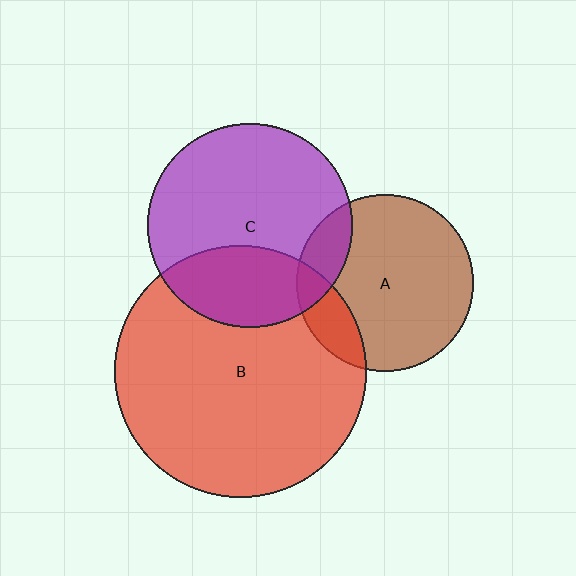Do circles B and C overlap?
Yes.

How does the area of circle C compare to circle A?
Approximately 1.3 times.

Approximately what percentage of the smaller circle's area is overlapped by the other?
Approximately 30%.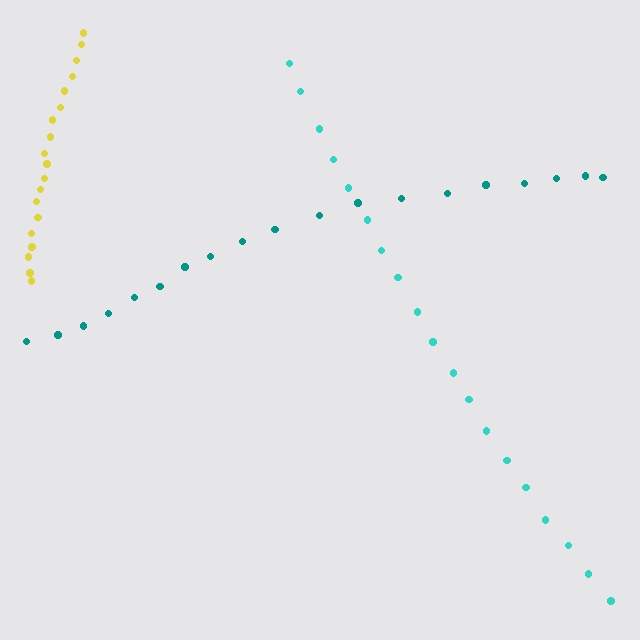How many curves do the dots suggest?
There are 3 distinct paths.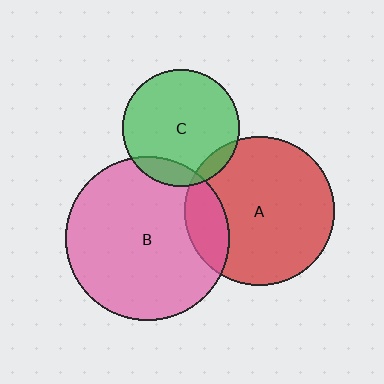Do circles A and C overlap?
Yes.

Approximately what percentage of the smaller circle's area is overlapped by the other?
Approximately 10%.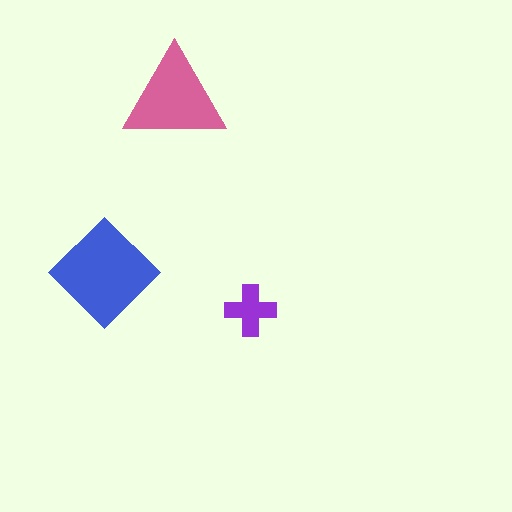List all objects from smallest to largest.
The purple cross, the pink triangle, the blue diamond.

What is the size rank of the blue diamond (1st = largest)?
1st.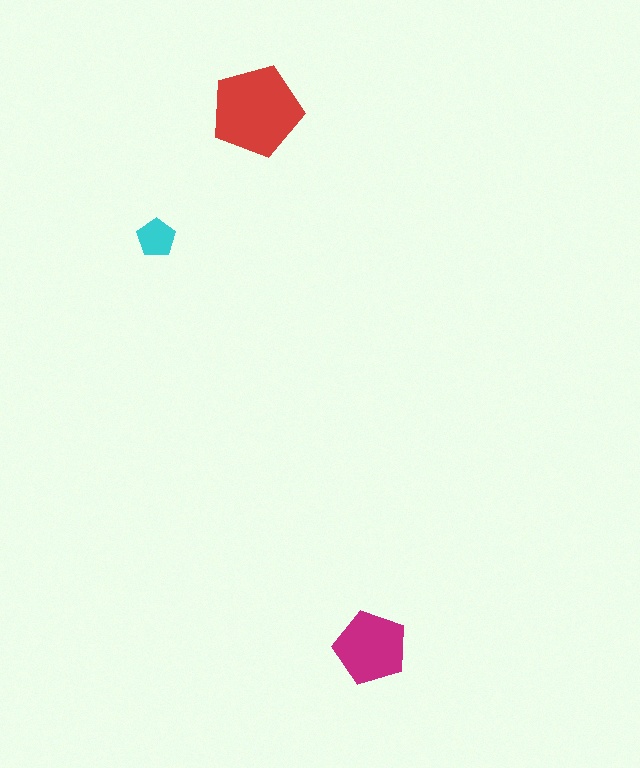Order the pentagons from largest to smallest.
the red one, the magenta one, the cyan one.